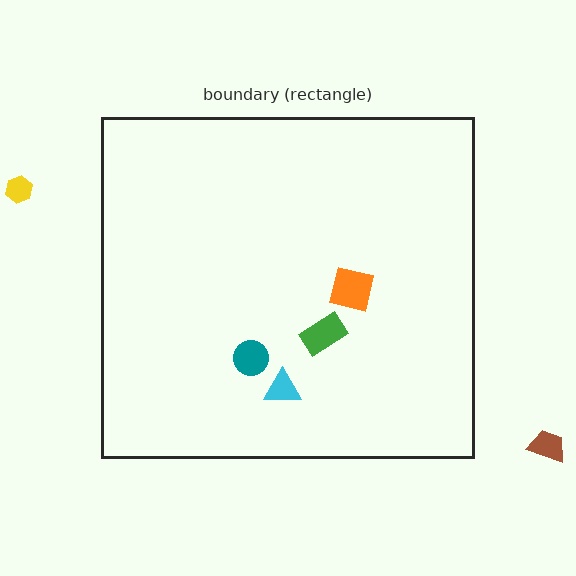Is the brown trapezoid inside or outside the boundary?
Outside.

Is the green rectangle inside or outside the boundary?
Inside.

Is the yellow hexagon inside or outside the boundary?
Outside.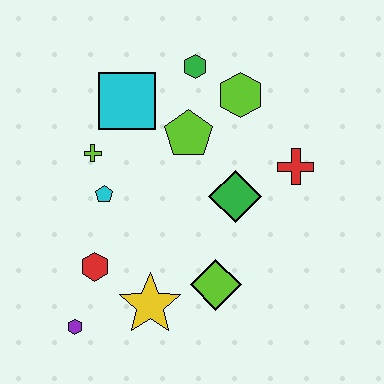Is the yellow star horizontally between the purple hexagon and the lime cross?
No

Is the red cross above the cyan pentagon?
Yes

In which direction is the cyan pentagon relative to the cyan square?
The cyan pentagon is below the cyan square.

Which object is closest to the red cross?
The green diamond is closest to the red cross.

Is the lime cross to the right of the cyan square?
No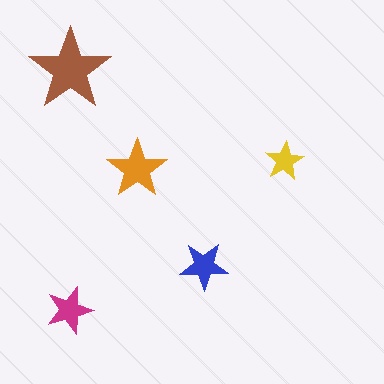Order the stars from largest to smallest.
the brown one, the orange one, the blue one, the magenta one, the yellow one.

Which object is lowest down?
The magenta star is bottommost.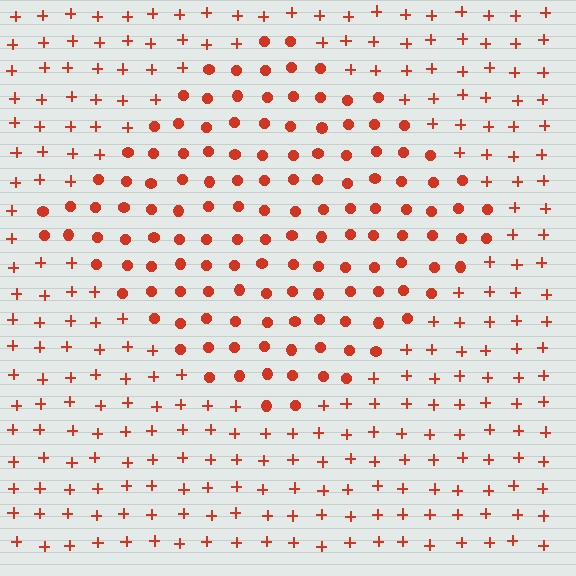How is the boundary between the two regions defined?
The boundary is defined by a change in element shape: circles inside vs. plus signs outside. All elements share the same color and spacing.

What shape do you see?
I see a diamond.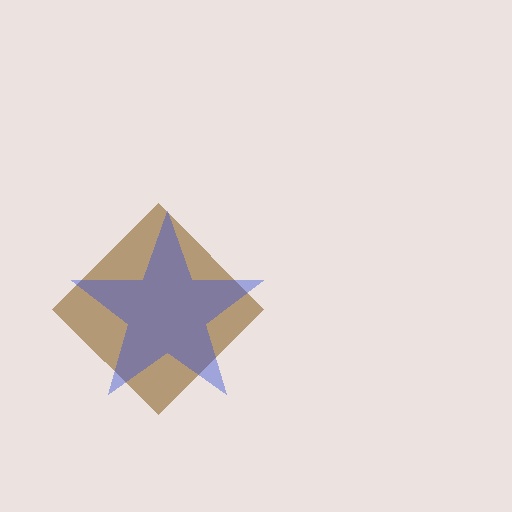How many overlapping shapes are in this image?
There are 2 overlapping shapes in the image.